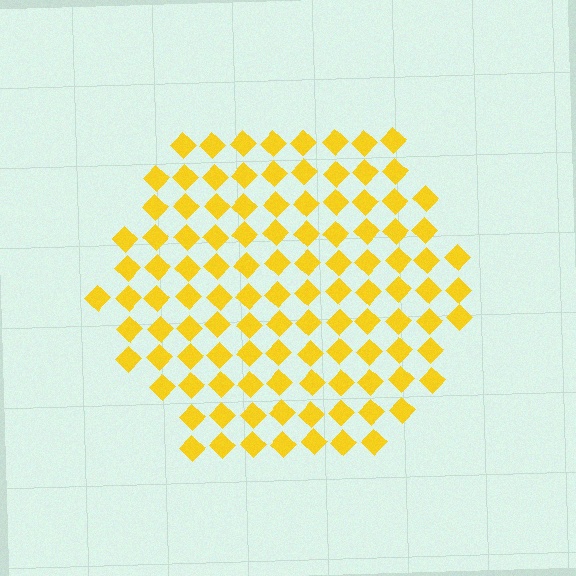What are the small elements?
The small elements are diamonds.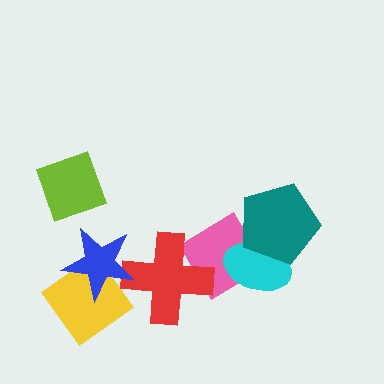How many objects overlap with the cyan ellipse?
2 objects overlap with the cyan ellipse.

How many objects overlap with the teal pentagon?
2 objects overlap with the teal pentagon.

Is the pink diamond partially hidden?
Yes, it is partially covered by another shape.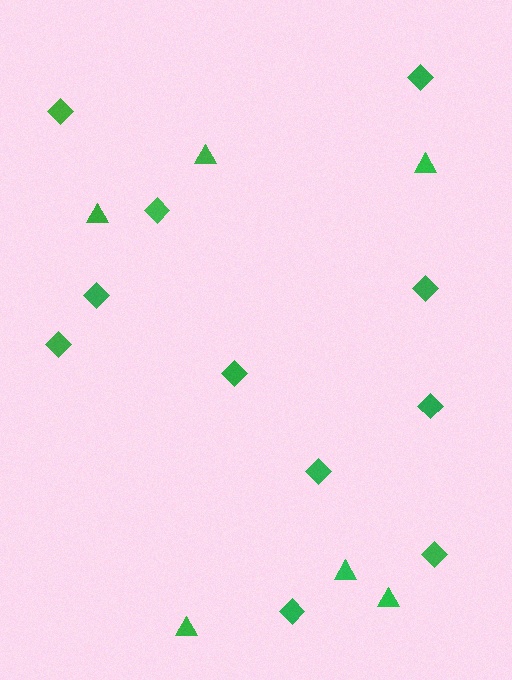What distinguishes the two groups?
There are 2 groups: one group of diamonds (11) and one group of triangles (6).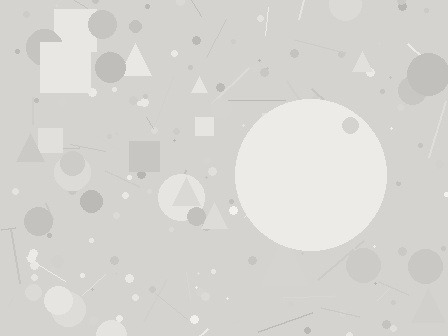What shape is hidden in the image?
A circle is hidden in the image.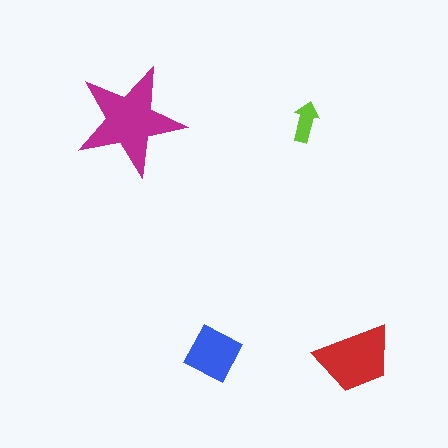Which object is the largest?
The magenta star.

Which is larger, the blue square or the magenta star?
The magenta star.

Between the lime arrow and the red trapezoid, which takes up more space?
The red trapezoid.